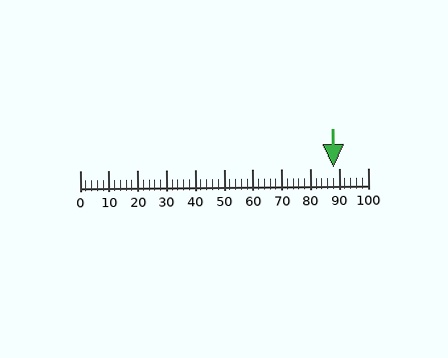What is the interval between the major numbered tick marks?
The major tick marks are spaced 10 units apart.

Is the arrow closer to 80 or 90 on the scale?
The arrow is closer to 90.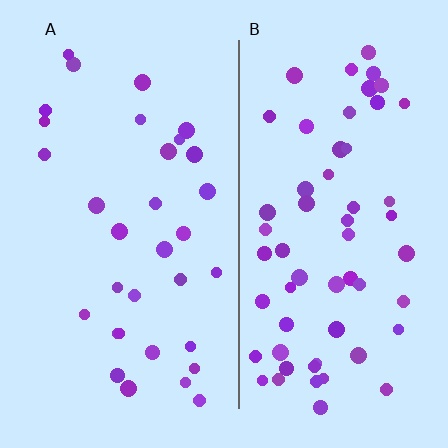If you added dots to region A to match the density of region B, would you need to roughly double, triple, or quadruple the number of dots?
Approximately double.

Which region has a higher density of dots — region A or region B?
B (the right).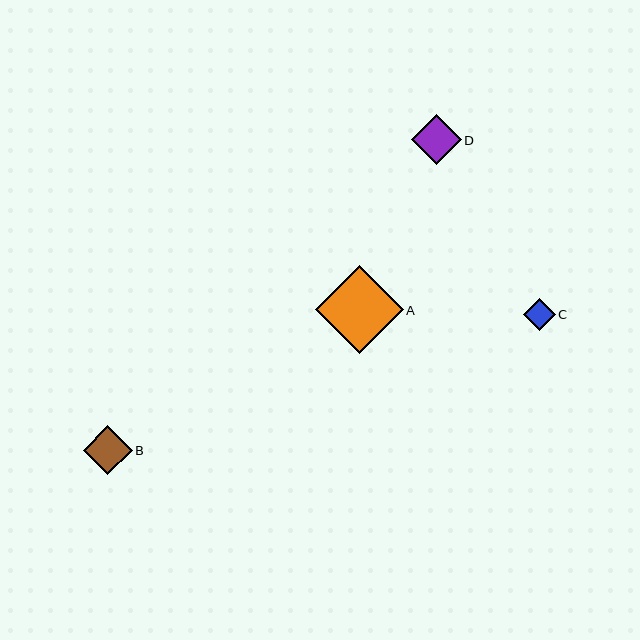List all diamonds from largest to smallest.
From largest to smallest: A, D, B, C.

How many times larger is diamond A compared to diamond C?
Diamond A is approximately 2.7 times the size of diamond C.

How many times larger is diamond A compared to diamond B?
Diamond A is approximately 1.8 times the size of diamond B.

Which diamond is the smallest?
Diamond C is the smallest with a size of approximately 32 pixels.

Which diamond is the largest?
Diamond A is the largest with a size of approximately 88 pixels.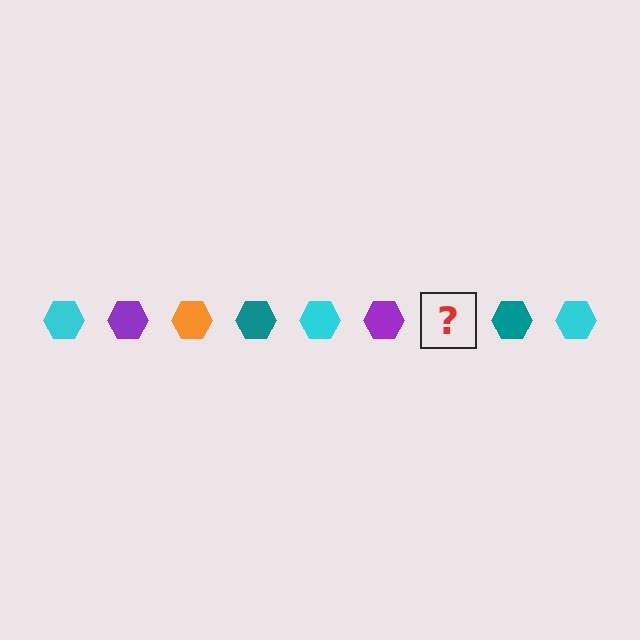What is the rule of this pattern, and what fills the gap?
The rule is that the pattern cycles through cyan, purple, orange, teal hexagons. The gap should be filled with an orange hexagon.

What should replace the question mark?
The question mark should be replaced with an orange hexagon.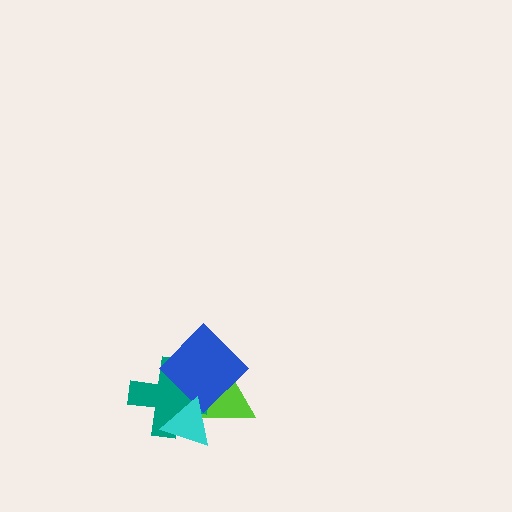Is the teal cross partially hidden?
Yes, it is partially covered by another shape.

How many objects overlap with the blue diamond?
3 objects overlap with the blue diamond.